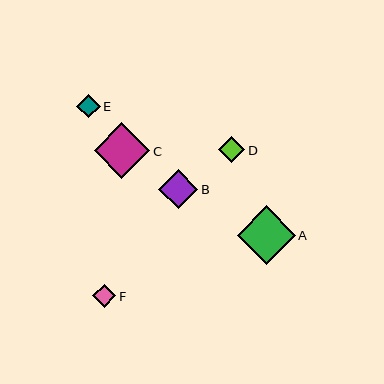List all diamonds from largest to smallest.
From largest to smallest: A, C, B, D, E, F.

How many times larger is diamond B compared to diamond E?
Diamond B is approximately 1.6 times the size of diamond E.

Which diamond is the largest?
Diamond A is the largest with a size of approximately 58 pixels.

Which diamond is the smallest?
Diamond F is the smallest with a size of approximately 23 pixels.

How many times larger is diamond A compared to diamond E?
Diamond A is approximately 2.5 times the size of diamond E.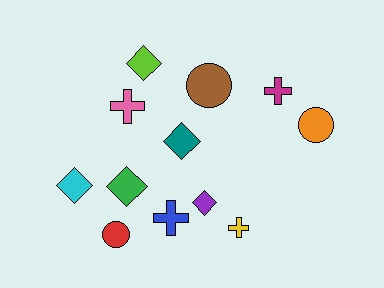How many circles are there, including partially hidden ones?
There are 3 circles.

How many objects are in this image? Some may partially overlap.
There are 12 objects.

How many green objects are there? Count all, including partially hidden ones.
There is 1 green object.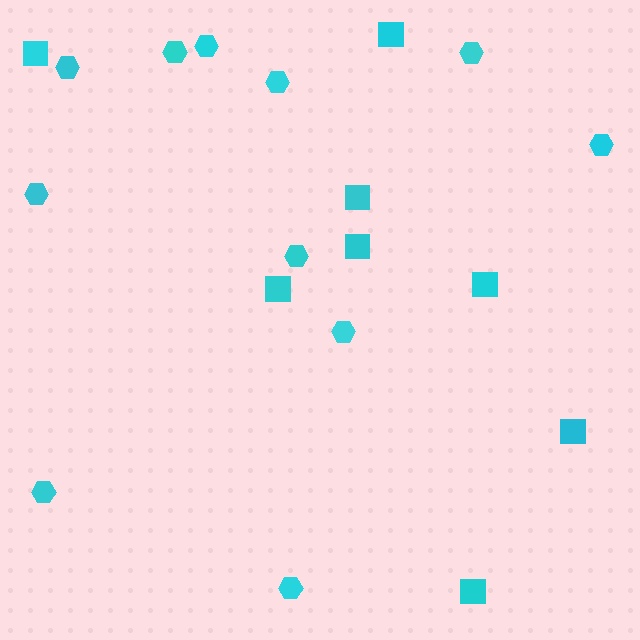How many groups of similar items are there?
There are 2 groups: one group of hexagons (11) and one group of squares (8).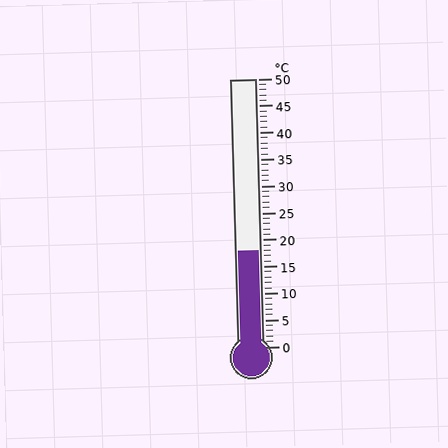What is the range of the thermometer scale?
The thermometer scale ranges from 0°C to 50°C.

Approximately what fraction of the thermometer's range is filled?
The thermometer is filled to approximately 35% of its range.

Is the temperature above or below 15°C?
The temperature is above 15°C.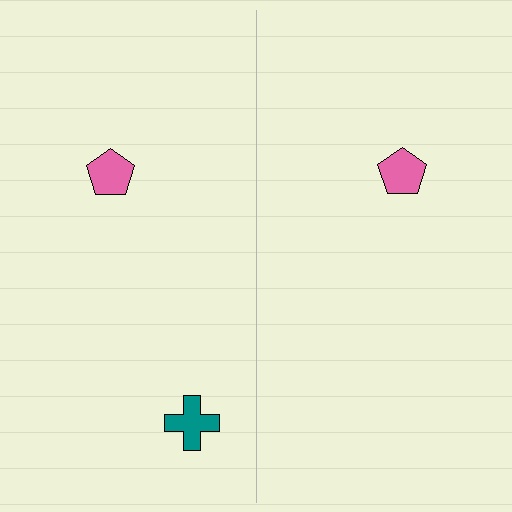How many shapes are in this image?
There are 3 shapes in this image.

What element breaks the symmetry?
A teal cross is missing from the right side.